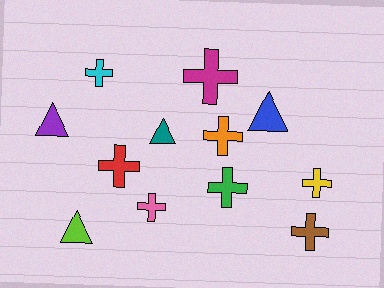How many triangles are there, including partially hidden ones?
There are 4 triangles.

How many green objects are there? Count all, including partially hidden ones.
There is 1 green object.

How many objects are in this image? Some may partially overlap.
There are 12 objects.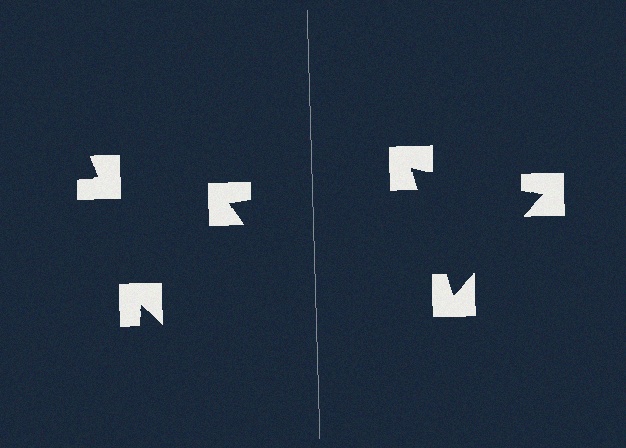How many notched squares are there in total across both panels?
6 — 3 on each side.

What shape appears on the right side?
An illusory triangle.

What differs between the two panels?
The notched squares are positioned identically on both sides; only the wedge orientations differ. On the right they align to a triangle; on the left they are misaligned.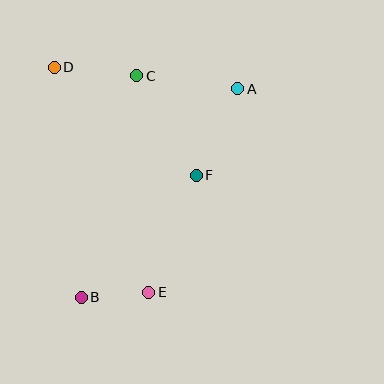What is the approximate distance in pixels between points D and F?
The distance between D and F is approximately 178 pixels.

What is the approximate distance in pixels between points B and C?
The distance between B and C is approximately 229 pixels.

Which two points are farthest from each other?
Points A and B are farthest from each other.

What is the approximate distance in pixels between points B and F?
The distance between B and F is approximately 168 pixels.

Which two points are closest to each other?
Points B and E are closest to each other.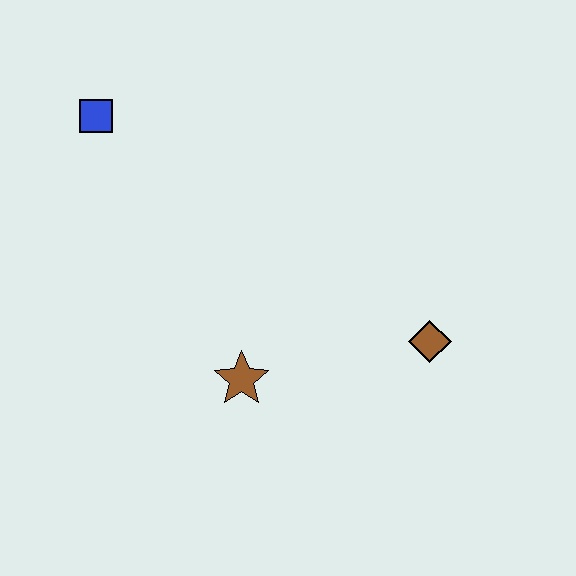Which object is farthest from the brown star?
The blue square is farthest from the brown star.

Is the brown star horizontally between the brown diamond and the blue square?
Yes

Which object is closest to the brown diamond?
The brown star is closest to the brown diamond.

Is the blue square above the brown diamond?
Yes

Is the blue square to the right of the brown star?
No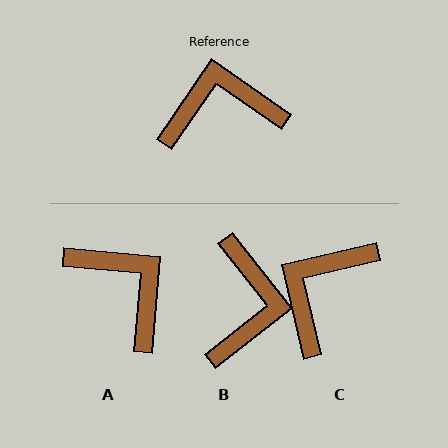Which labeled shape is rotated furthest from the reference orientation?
B, about 107 degrees away.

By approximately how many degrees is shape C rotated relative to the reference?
Approximately 48 degrees counter-clockwise.